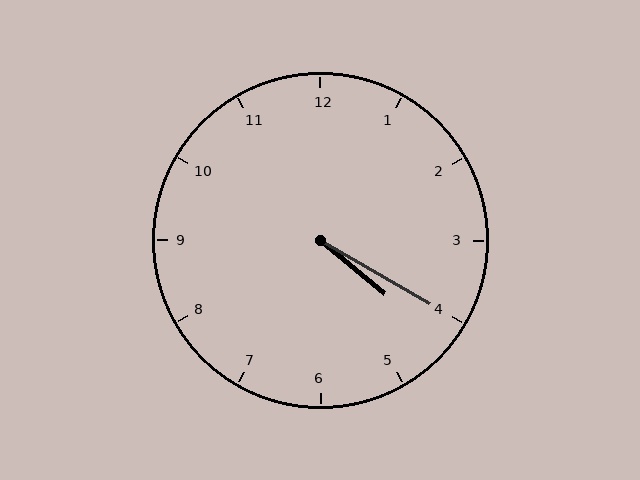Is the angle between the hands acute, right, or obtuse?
It is acute.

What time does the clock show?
4:20.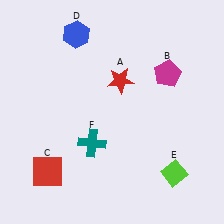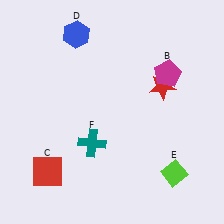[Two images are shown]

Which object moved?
The red star (A) moved right.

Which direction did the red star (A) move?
The red star (A) moved right.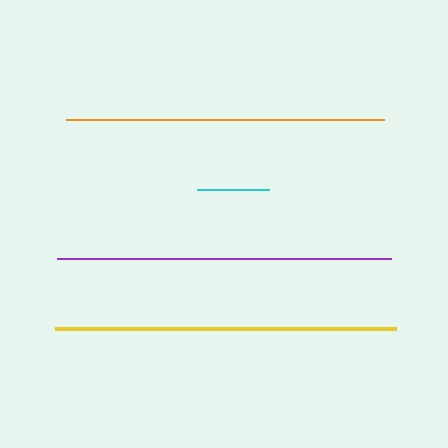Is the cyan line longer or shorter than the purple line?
The purple line is longer than the cyan line.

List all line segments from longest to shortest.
From longest to shortest: yellow, purple, orange, cyan.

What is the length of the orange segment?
The orange segment is approximately 317 pixels long.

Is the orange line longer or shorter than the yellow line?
The yellow line is longer than the orange line.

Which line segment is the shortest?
The cyan line is the shortest at approximately 72 pixels.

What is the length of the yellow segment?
The yellow segment is approximately 342 pixels long.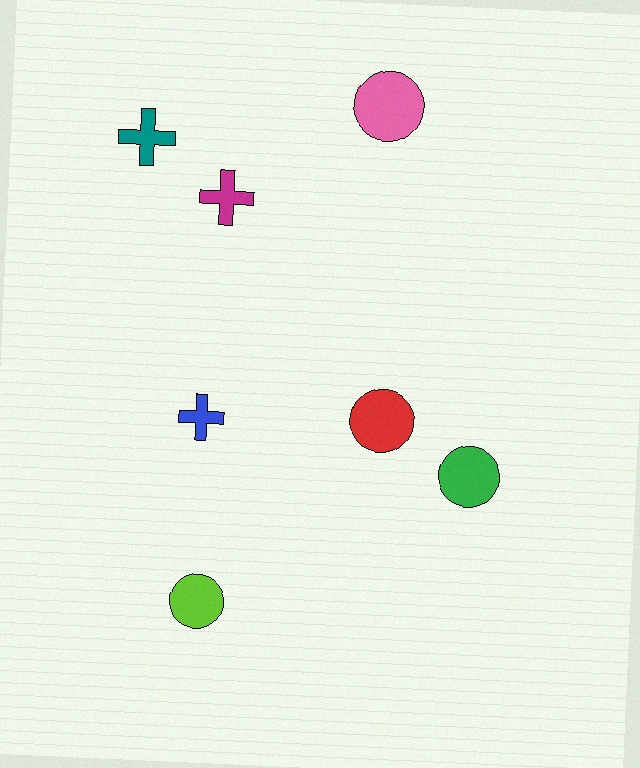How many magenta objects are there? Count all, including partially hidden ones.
There is 1 magenta object.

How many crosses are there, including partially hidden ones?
There are 3 crosses.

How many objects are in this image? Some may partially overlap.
There are 7 objects.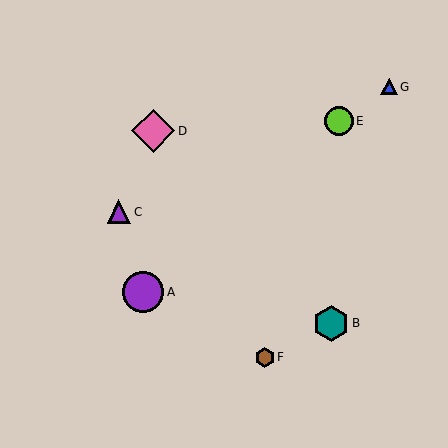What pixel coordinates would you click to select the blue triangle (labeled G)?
Click at (389, 87) to select the blue triangle G.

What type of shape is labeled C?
Shape C is a purple triangle.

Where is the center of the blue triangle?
The center of the blue triangle is at (389, 87).